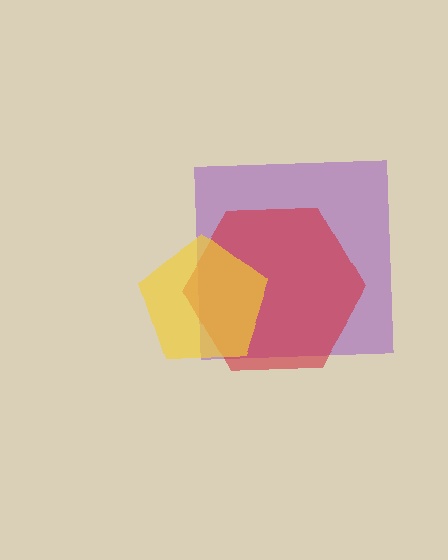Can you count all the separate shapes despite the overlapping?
Yes, there are 3 separate shapes.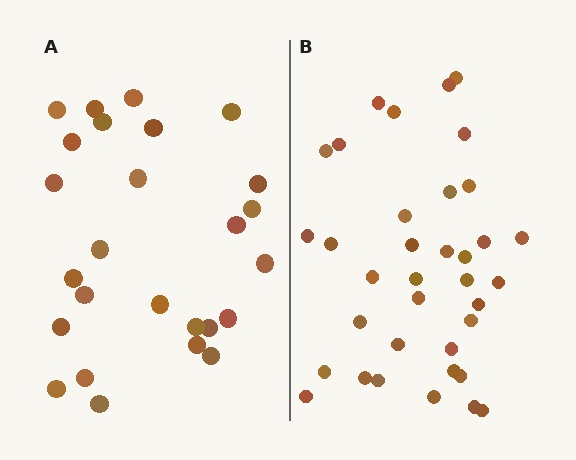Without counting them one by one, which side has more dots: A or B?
Region B (the right region) has more dots.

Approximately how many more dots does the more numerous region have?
Region B has roughly 10 or so more dots than region A.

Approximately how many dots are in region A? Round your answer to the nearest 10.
About 30 dots. (The exact count is 26, which rounds to 30.)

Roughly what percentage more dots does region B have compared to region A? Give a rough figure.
About 40% more.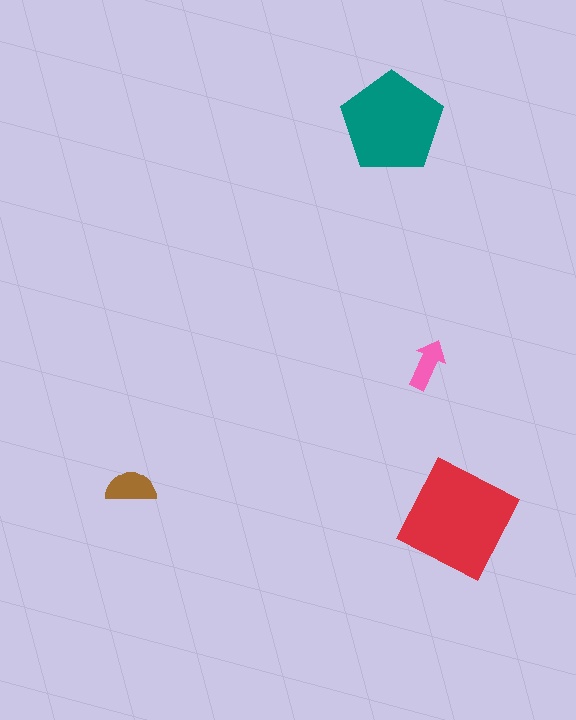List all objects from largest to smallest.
The red diamond, the teal pentagon, the brown semicircle, the pink arrow.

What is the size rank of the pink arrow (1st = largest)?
4th.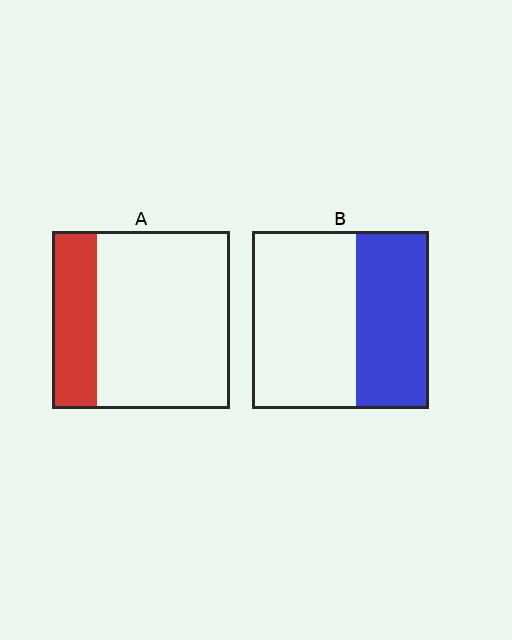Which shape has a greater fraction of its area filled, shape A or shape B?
Shape B.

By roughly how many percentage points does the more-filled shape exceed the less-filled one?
By roughly 15 percentage points (B over A).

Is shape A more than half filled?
No.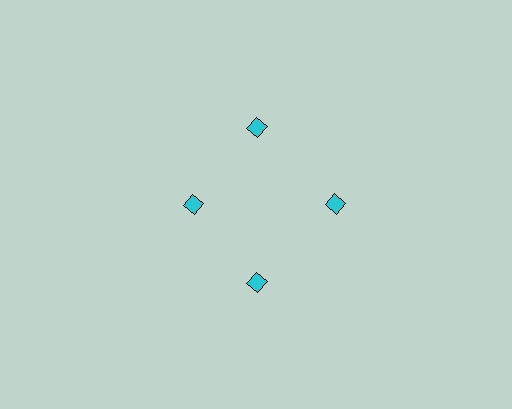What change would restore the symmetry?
The symmetry would be restored by moving it outward, back onto the ring so that all 4 diamonds sit at equal angles and equal distance from the center.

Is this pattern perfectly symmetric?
No. The 4 cyan diamonds are arranged in a ring, but one element near the 9 o'clock position is pulled inward toward the center, breaking the 4-fold rotational symmetry.